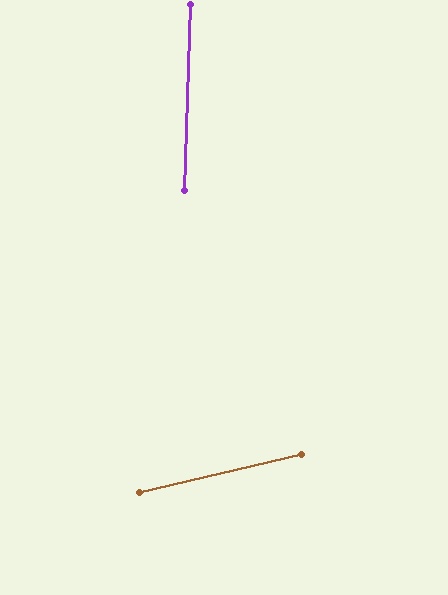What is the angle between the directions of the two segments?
Approximately 75 degrees.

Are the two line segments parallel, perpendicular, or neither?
Neither parallel nor perpendicular — they differ by about 75°.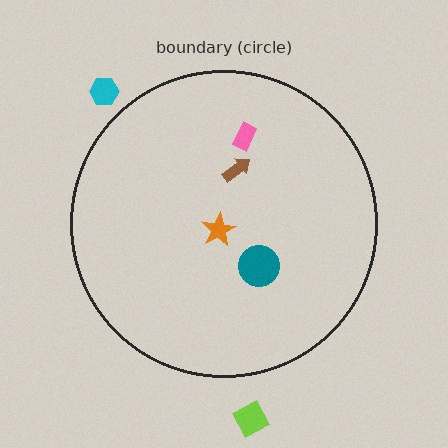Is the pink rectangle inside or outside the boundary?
Inside.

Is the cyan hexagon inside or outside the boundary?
Outside.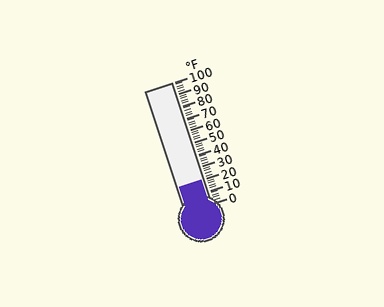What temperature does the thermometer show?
The thermometer shows approximately 20°F.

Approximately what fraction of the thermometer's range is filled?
The thermometer is filled to approximately 20% of its range.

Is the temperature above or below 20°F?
The temperature is at 20°F.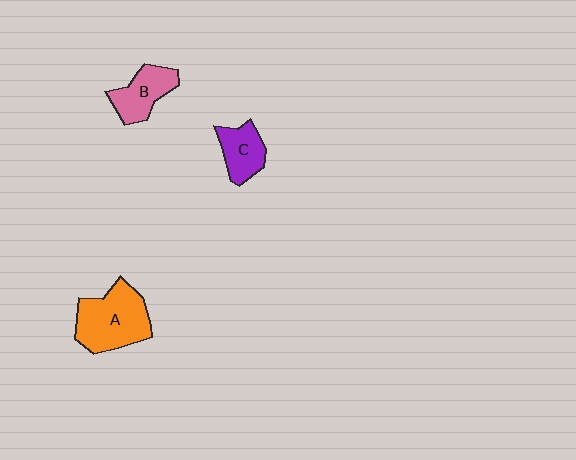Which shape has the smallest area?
Shape C (purple).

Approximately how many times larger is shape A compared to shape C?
Approximately 1.9 times.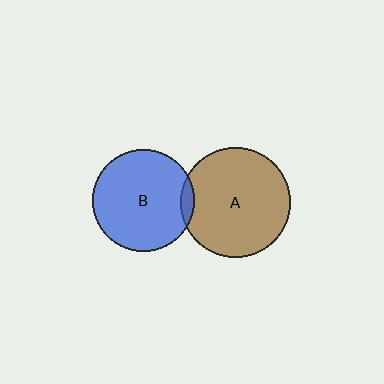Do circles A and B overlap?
Yes.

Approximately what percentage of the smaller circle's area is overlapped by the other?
Approximately 5%.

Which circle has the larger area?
Circle A (brown).